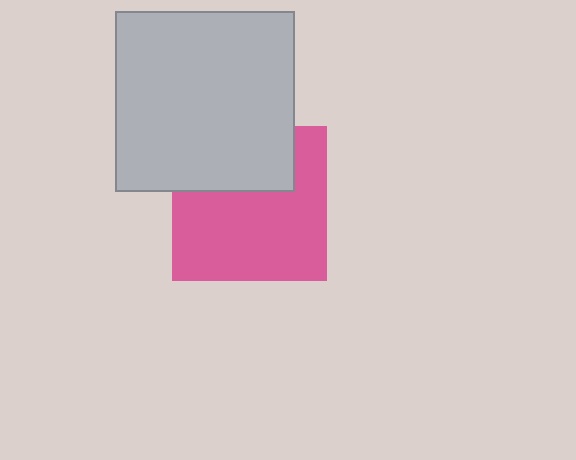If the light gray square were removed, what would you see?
You would see the complete pink square.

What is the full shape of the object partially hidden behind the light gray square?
The partially hidden object is a pink square.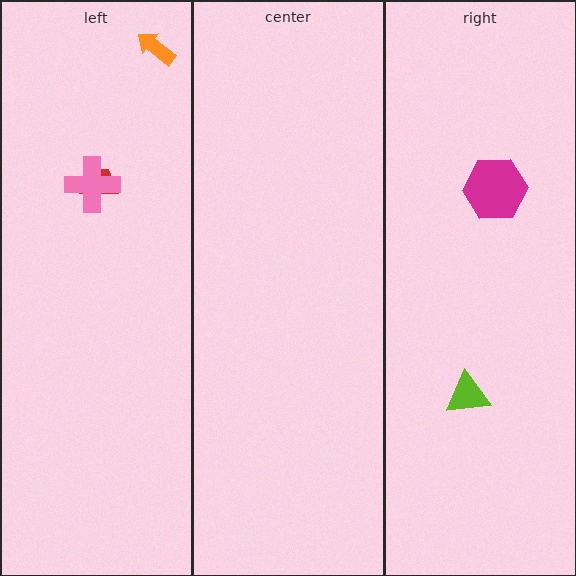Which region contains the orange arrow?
The left region.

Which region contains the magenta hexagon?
The right region.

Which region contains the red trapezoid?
The left region.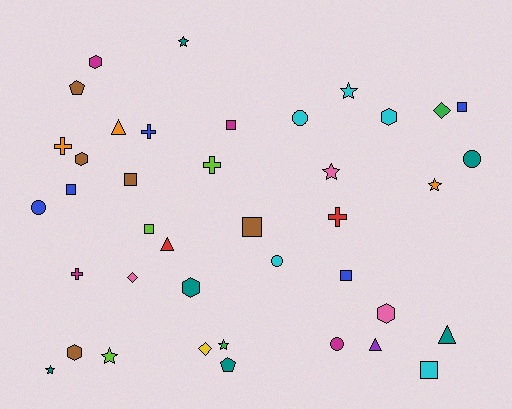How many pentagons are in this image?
There are 2 pentagons.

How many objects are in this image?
There are 40 objects.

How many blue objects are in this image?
There are 5 blue objects.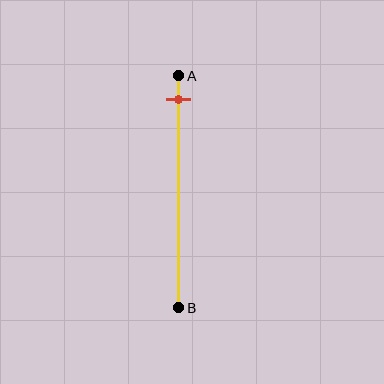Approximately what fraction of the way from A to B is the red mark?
The red mark is approximately 10% of the way from A to B.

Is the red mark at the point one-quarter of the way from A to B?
No, the mark is at about 10% from A, not at the 25% one-quarter point.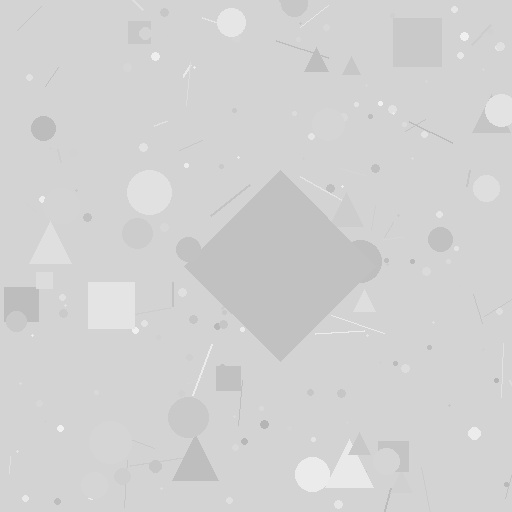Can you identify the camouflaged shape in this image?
The camouflaged shape is a diamond.